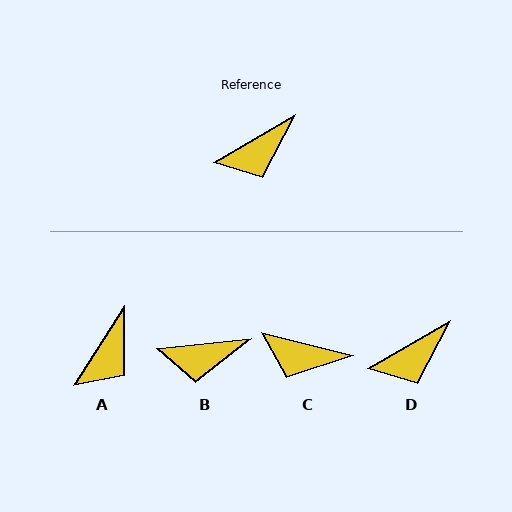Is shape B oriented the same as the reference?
No, it is off by about 24 degrees.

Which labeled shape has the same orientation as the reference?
D.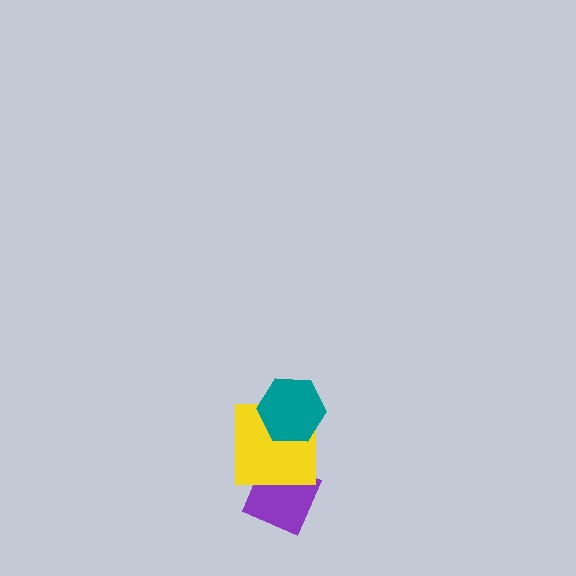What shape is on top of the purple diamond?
The yellow square is on top of the purple diamond.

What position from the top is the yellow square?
The yellow square is 2nd from the top.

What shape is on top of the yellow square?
The teal hexagon is on top of the yellow square.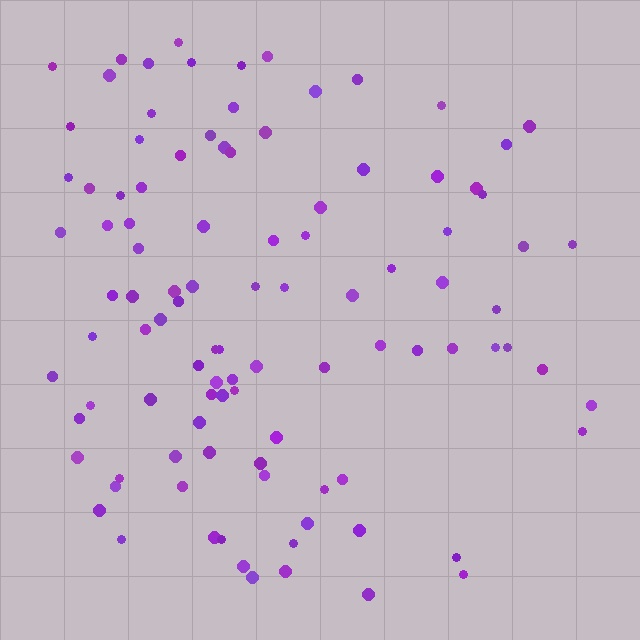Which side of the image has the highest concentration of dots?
The left.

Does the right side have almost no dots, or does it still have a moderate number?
Still a moderate number, just noticeably fewer than the left.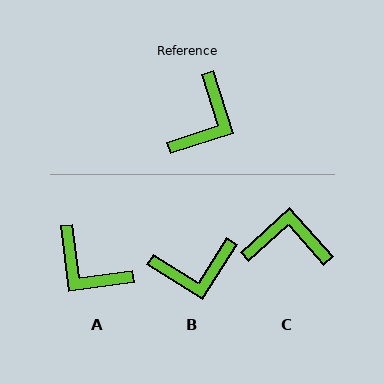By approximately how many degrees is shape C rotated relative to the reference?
Approximately 114 degrees counter-clockwise.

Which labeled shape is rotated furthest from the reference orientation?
C, about 114 degrees away.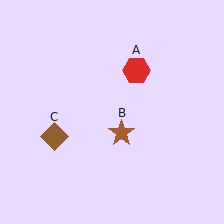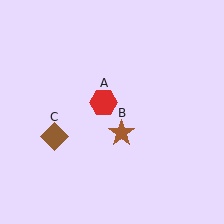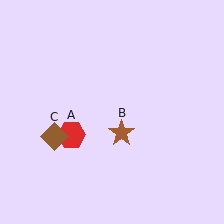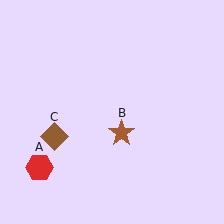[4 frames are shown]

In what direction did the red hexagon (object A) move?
The red hexagon (object A) moved down and to the left.